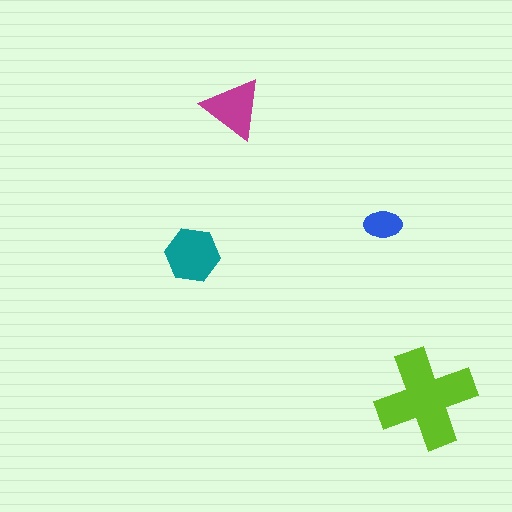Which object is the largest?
The lime cross.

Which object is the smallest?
The blue ellipse.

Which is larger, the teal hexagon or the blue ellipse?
The teal hexagon.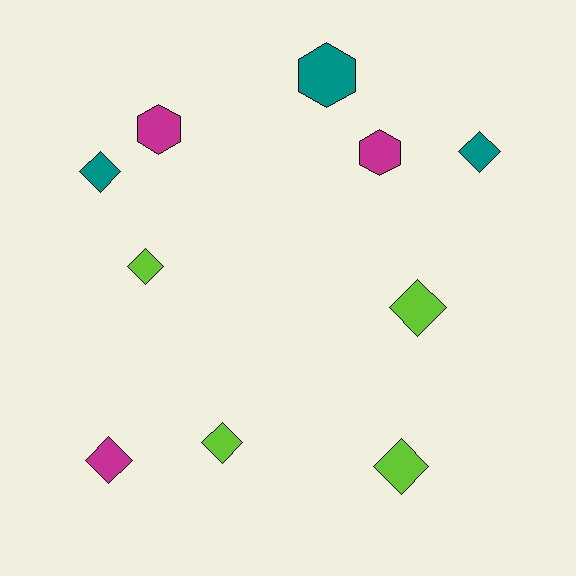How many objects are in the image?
There are 10 objects.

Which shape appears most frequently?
Diamond, with 7 objects.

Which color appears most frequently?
Lime, with 4 objects.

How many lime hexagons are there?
There are no lime hexagons.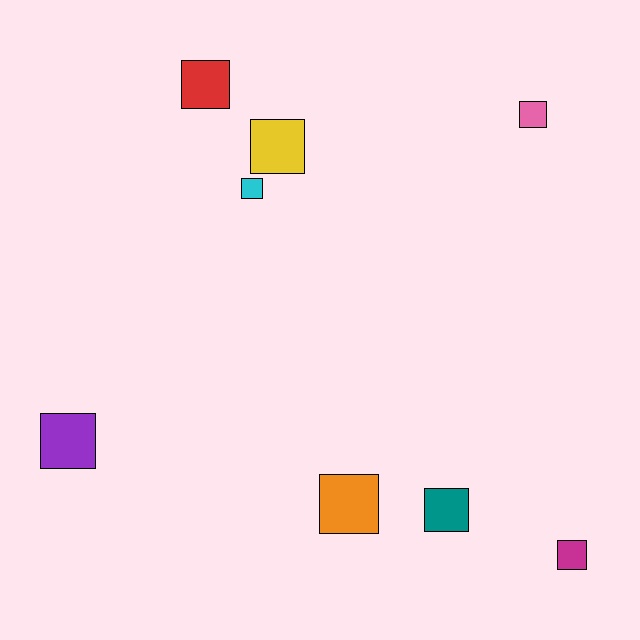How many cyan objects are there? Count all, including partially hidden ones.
There is 1 cyan object.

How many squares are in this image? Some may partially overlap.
There are 8 squares.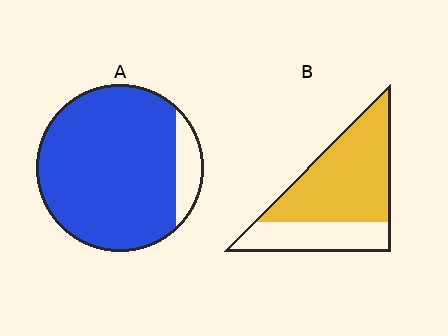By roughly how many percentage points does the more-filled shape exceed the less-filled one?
By roughly 20 percentage points (A over B).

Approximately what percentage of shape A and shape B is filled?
A is approximately 90% and B is approximately 70%.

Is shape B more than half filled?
Yes.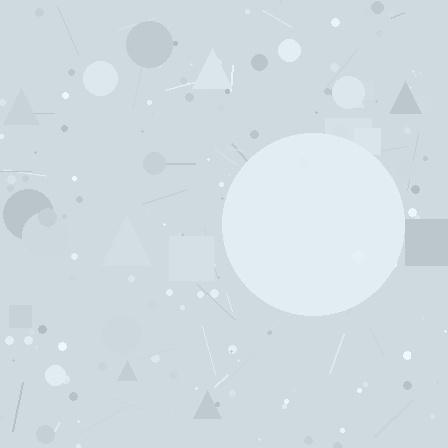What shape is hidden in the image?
A circle is hidden in the image.